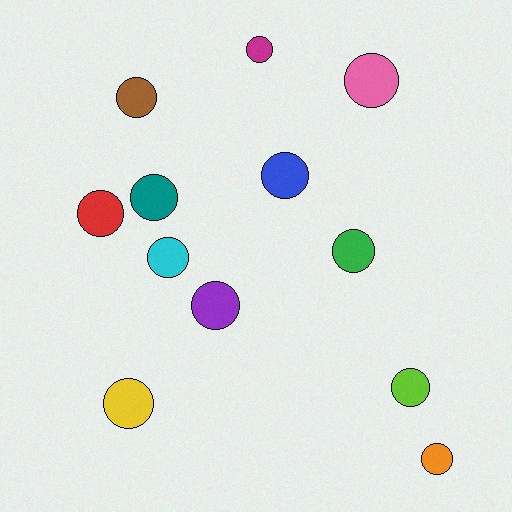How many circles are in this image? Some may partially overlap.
There are 12 circles.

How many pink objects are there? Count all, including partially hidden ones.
There is 1 pink object.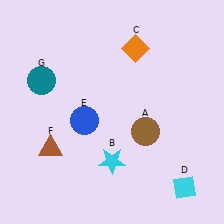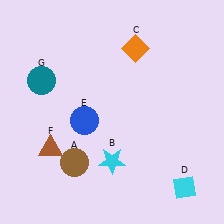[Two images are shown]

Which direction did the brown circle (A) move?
The brown circle (A) moved left.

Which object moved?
The brown circle (A) moved left.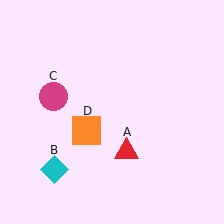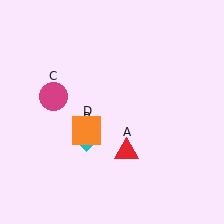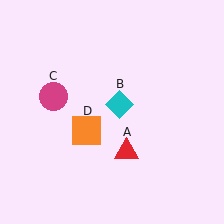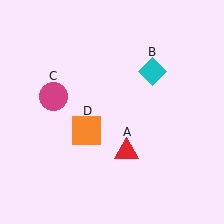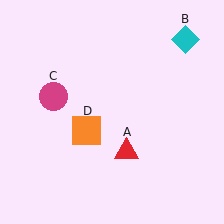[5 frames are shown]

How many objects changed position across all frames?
1 object changed position: cyan diamond (object B).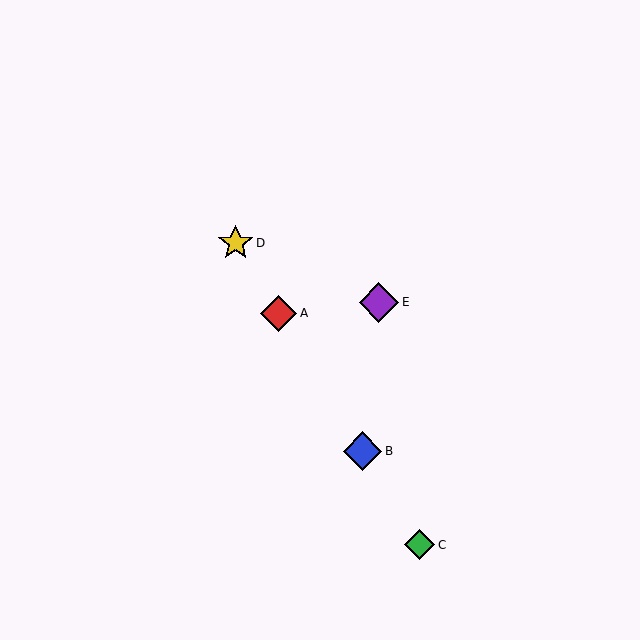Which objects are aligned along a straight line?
Objects A, B, C, D are aligned along a straight line.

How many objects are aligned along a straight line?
4 objects (A, B, C, D) are aligned along a straight line.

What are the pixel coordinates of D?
Object D is at (236, 243).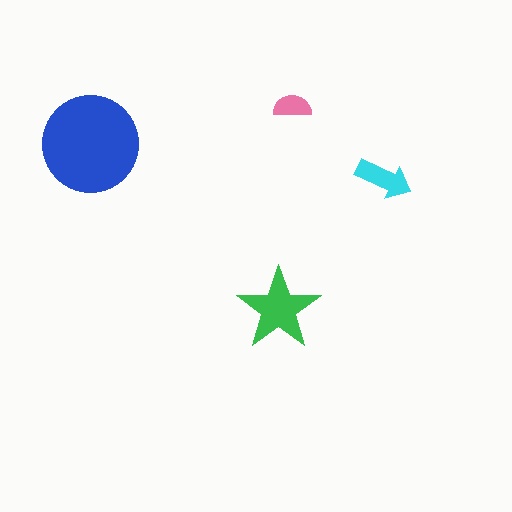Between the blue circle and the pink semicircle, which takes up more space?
The blue circle.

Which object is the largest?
The blue circle.